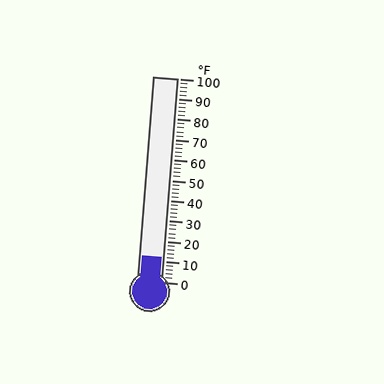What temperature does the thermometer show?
The thermometer shows approximately 12°F.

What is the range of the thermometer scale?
The thermometer scale ranges from 0°F to 100°F.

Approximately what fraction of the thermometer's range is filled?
The thermometer is filled to approximately 10% of its range.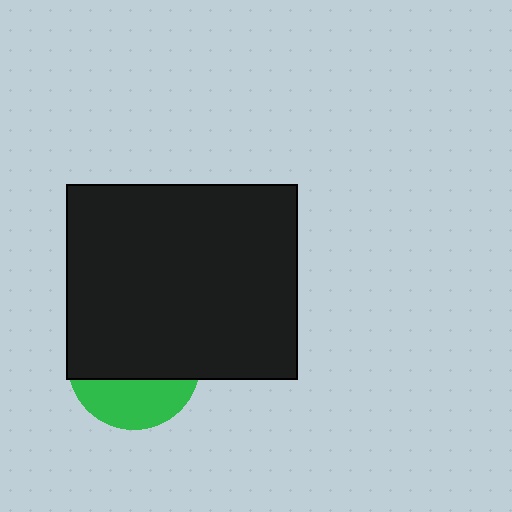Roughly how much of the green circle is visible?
A small part of it is visible (roughly 35%).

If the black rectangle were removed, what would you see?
You would see the complete green circle.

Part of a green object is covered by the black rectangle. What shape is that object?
It is a circle.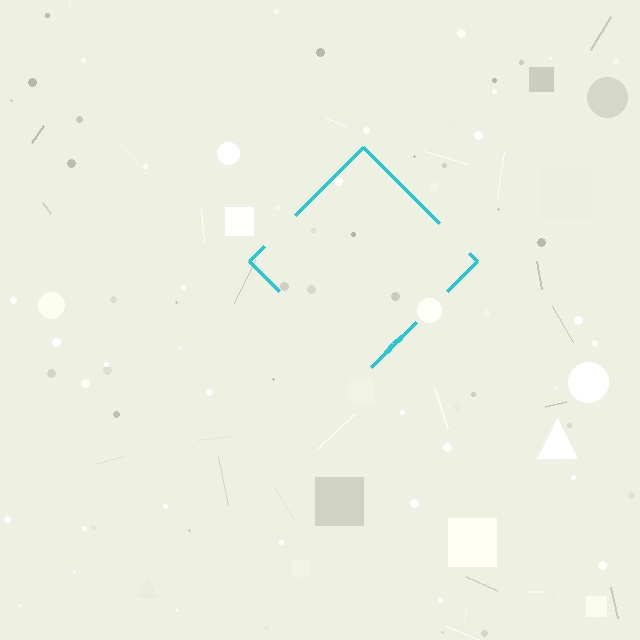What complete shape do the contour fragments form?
The contour fragments form a diamond.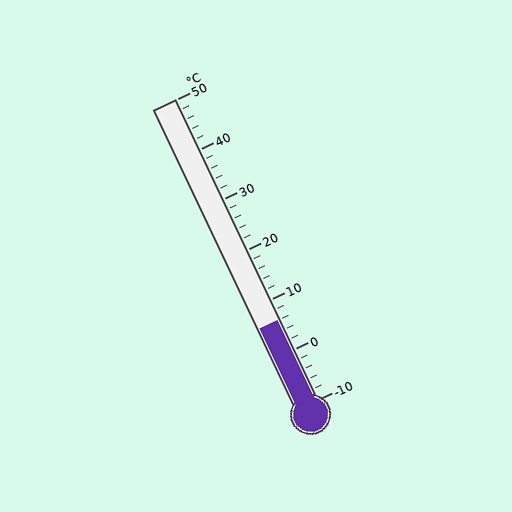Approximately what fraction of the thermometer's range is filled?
The thermometer is filled to approximately 25% of its range.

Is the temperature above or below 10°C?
The temperature is below 10°C.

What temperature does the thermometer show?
The thermometer shows approximately 6°C.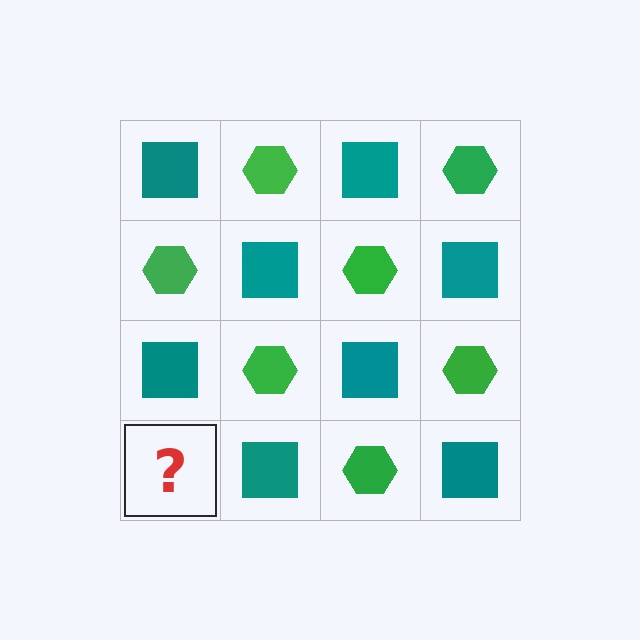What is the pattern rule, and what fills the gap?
The rule is that it alternates teal square and green hexagon in a checkerboard pattern. The gap should be filled with a green hexagon.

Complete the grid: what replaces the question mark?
The question mark should be replaced with a green hexagon.